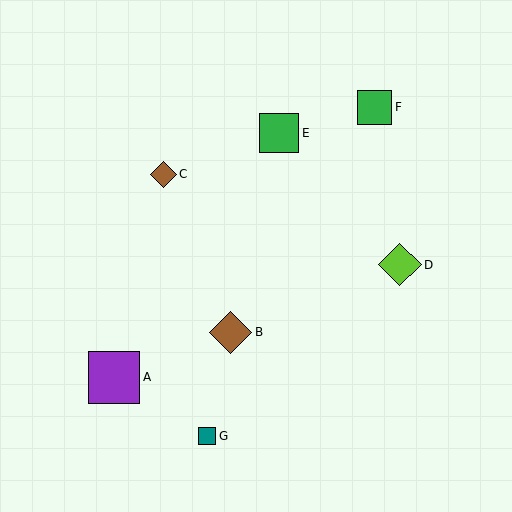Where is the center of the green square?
The center of the green square is at (279, 133).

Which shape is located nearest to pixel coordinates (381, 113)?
The green square (labeled F) at (375, 107) is nearest to that location.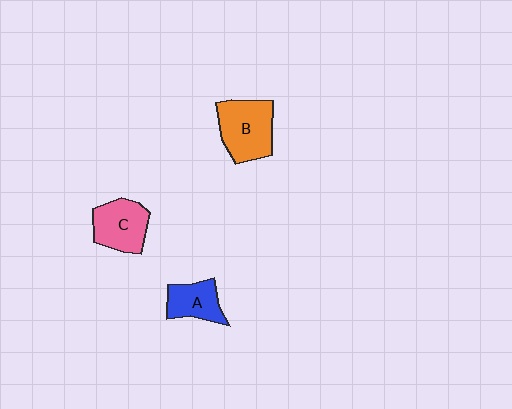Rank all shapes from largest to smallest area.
From largest to smallest: B (orange), C (pink), A (blue).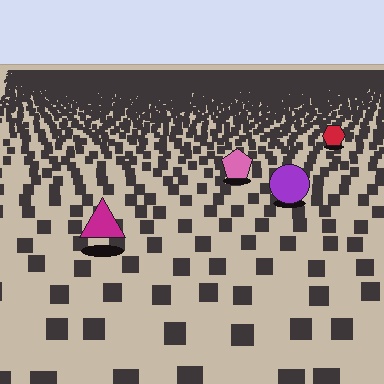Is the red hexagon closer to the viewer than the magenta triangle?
No. The magenta triangle is closer — you can tell from the texture gradient: the ground texture is coarser near it.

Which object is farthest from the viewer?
The red hexagon is farthest from the viewer. It appears smaller and the ground texture around it is denser.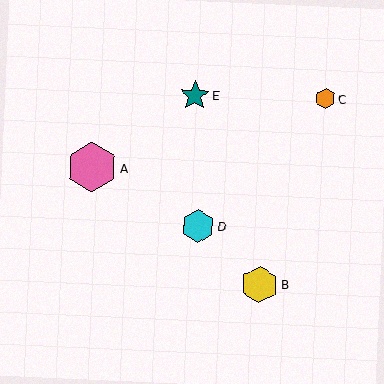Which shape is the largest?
The pink hexagon (labeled A) is the largest.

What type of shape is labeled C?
Shape C is an orange hexagon.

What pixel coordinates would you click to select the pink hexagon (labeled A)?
Click at (92, 167) to select the pink hexagon A.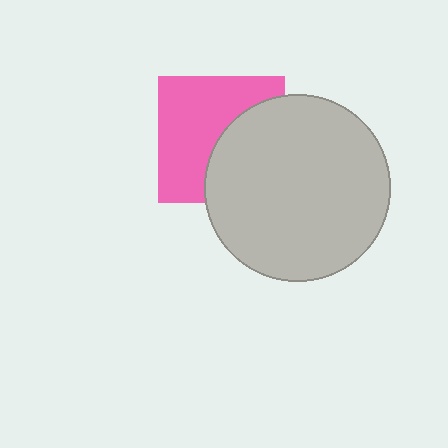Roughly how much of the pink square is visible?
About half of it is visible (roughly 57%).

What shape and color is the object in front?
The object in front is a light gray circle.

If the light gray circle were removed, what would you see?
You would see the complete pink square.